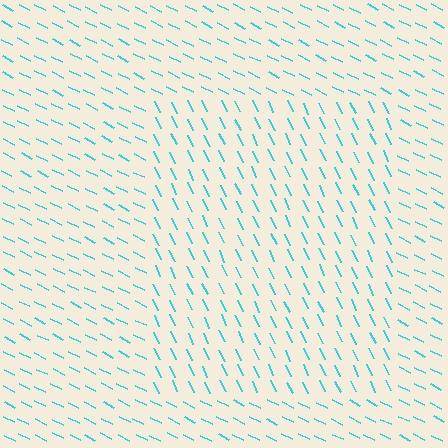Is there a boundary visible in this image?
Yes, there is a texture boundary formed by a change in line orientation.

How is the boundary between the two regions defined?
The boundary is defined purely by a change in line orientation (approximately 39 degrees difference). All lines are the same color and thickness.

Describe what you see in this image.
The image is filled with small cyan line segments. A rectangle region in the image has lines oriented differently from the surrounding lines, creating a visible texture boundary.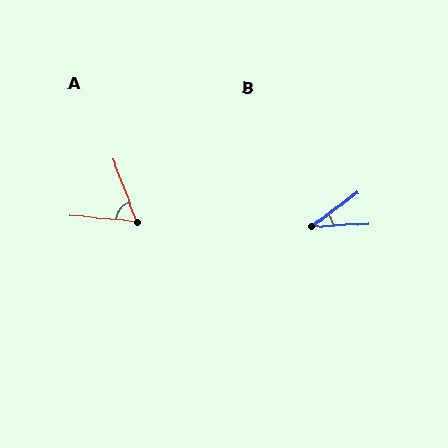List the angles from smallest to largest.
B (33°), A (64°).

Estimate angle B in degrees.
Approximately 33 degrees.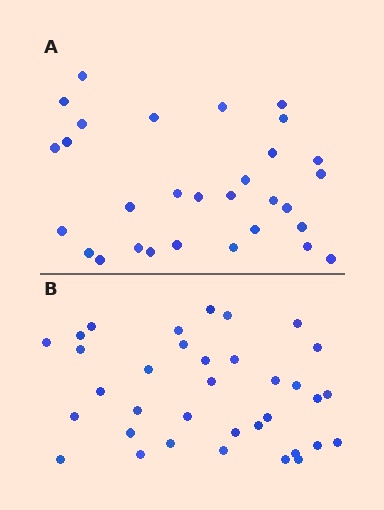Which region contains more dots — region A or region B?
Region B (the bottom region) has more dots.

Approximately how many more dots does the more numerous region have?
Region B has about 5 more dots than region A.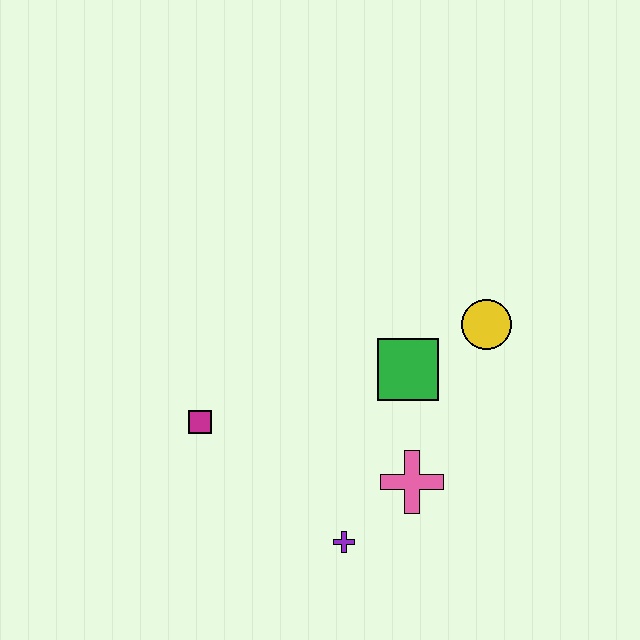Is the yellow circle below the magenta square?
No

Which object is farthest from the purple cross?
The yellow circle is farthest from the purple cross.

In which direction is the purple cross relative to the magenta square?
The purple cross is to the right of the magenta square.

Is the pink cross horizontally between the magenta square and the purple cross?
No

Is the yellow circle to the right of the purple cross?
Yes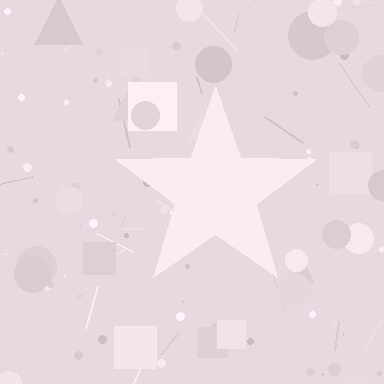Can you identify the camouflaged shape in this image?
The camouflaged shape is a star.